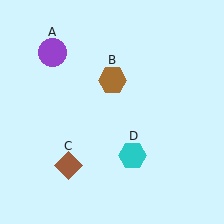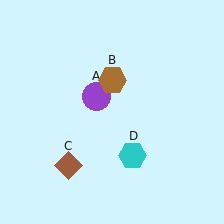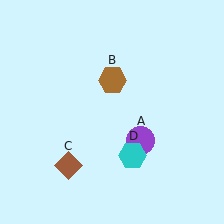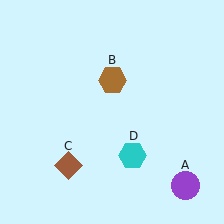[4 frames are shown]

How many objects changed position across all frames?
1 object changed position: purple circle (object A).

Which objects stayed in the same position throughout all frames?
Brown hexagon (object B) and brown diamond (object C) and cyan hexagon (object D) remained stationary.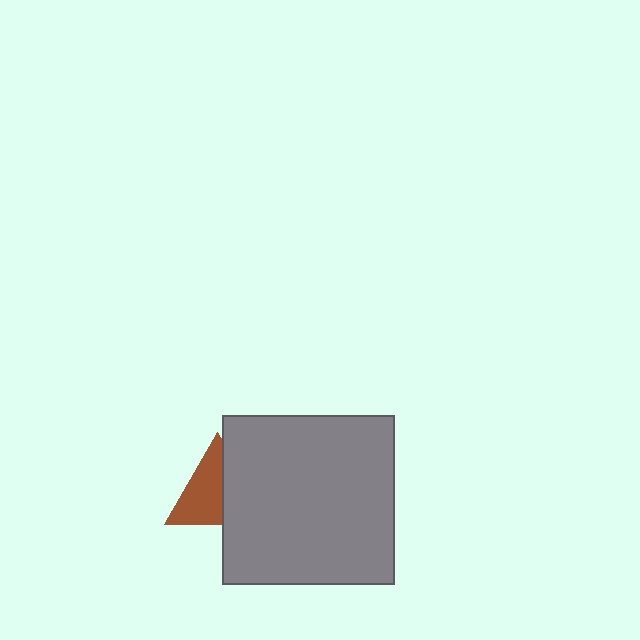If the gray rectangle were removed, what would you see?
You would see the complete brown triangle.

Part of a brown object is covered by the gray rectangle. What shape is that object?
It is a triangle.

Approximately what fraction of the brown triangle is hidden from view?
Roughly 43% of the brown triangle is hidden behind the gray rectangle.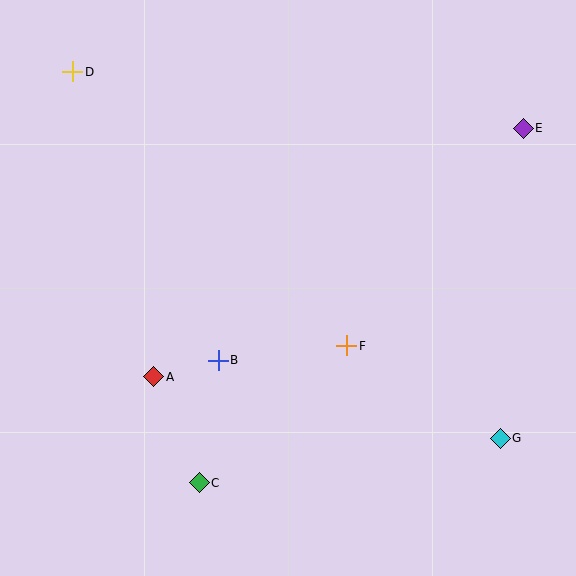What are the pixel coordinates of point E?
Point E is at (523, 128).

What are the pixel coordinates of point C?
Point C is at (199, 483).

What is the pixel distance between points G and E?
The distance between G and E is 311 pixels.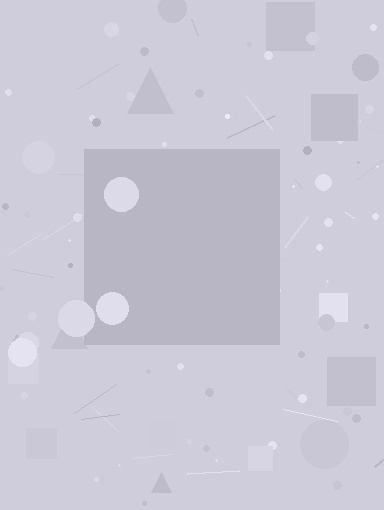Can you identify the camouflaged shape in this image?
The camouflaged shape is a square.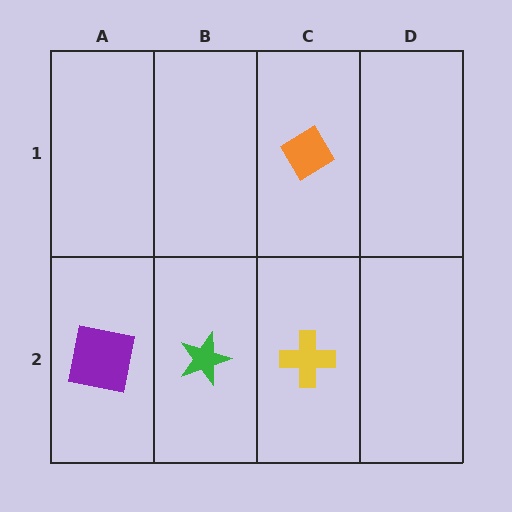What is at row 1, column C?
An orange diamond.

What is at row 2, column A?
A purple square.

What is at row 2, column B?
A green star.